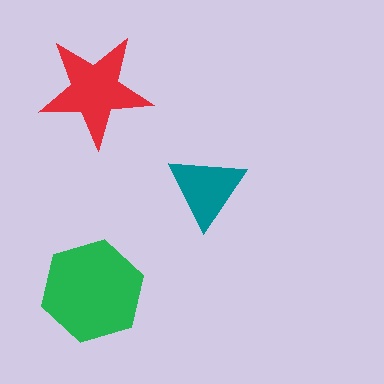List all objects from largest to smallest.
The green hexagon, the red star, the teal triangle.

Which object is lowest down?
The green hexagon is bottommost.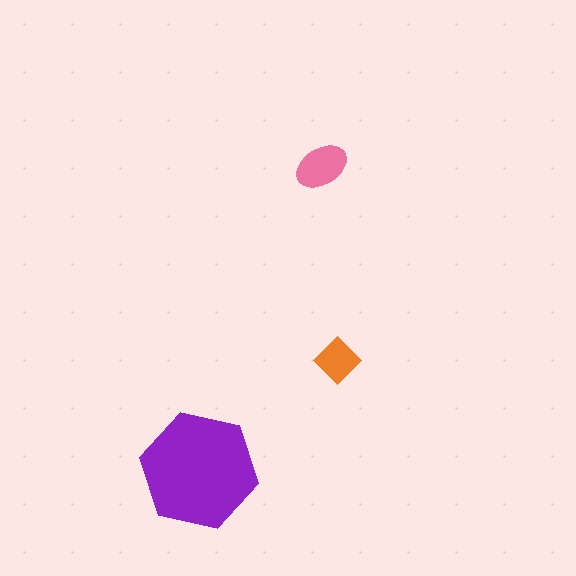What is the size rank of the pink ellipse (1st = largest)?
2nd.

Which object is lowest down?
The purple hexagon is bottommost.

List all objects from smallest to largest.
The orange diamond, the pink ellipse, the purple hexagon.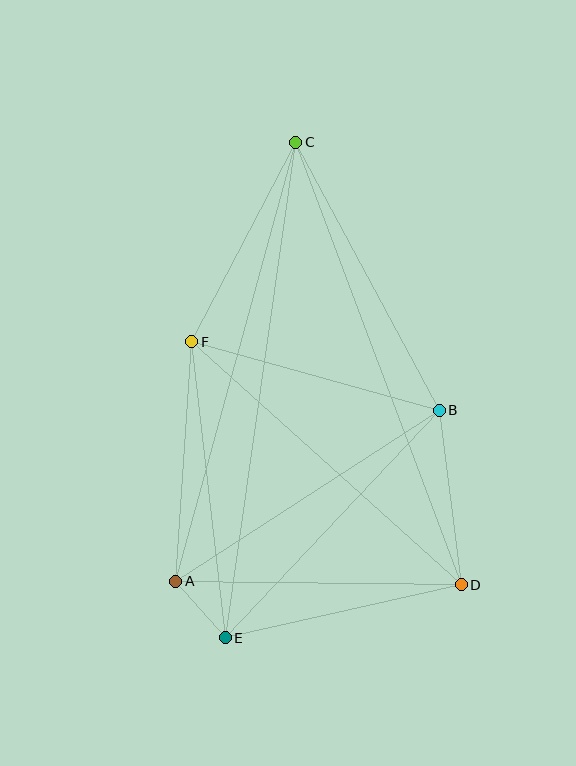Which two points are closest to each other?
Points A and E are closest to each other.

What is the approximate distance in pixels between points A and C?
The distance between A and C is approximately 455 pixels.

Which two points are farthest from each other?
Points C and E are farthest from each other.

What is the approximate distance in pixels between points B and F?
The distance between B and F is approximately 257 pixels.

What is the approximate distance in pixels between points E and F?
The distance between E and F is approximately 298 pixels.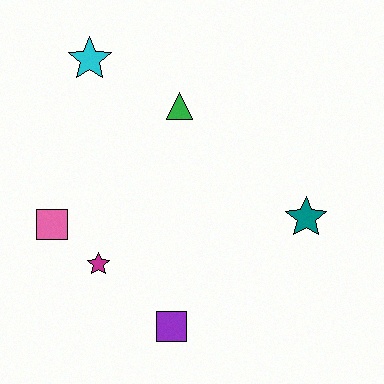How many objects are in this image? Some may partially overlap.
There are 6 objects.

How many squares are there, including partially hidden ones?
There are 2 squares.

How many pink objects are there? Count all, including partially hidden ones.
There is 1 pink object.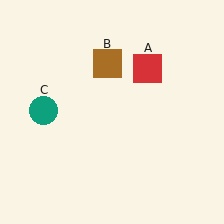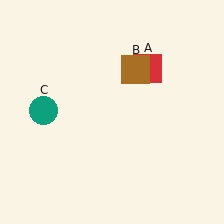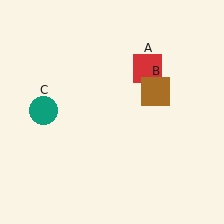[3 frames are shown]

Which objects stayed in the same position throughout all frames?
Red square (object A) and teal circle (object C) remained stationary.